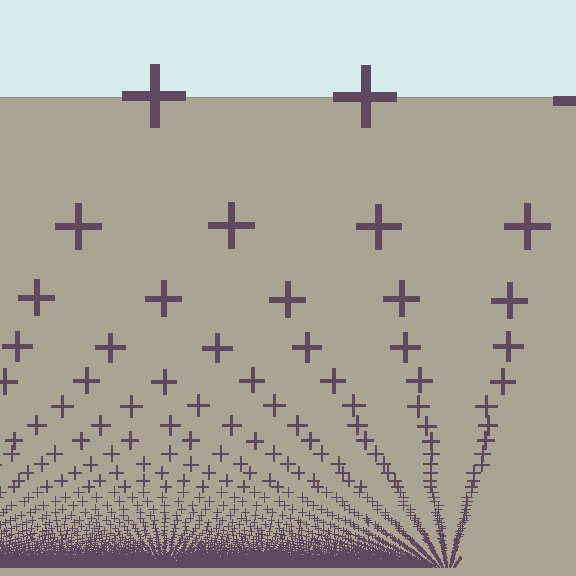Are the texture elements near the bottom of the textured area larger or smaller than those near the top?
Smaller. The gradient is inverted — elements near the bottom are smaller and denser.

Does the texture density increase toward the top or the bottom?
Density increases toward the bottom.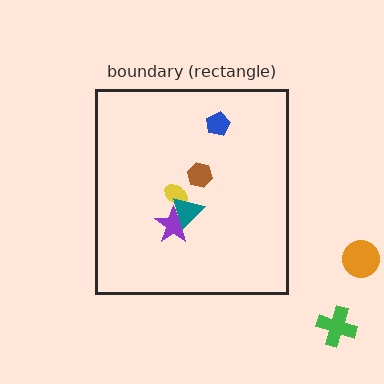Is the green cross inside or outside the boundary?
Outside.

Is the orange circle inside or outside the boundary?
Outside.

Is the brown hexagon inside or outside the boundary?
Inside.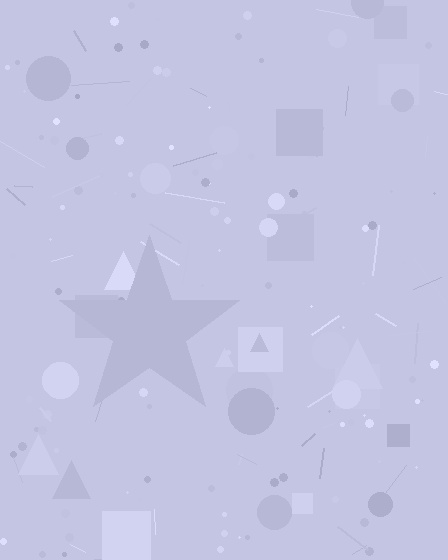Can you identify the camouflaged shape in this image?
The camouflaged shape is a star.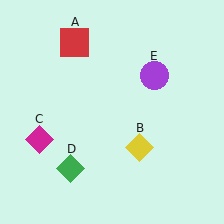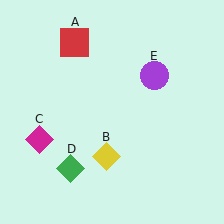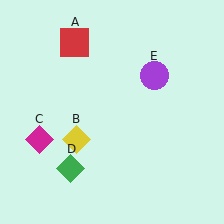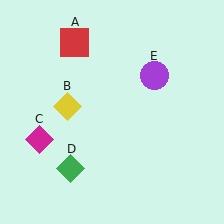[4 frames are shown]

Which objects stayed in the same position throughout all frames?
Red square (object A) and magenta diamond (object C) and green diamond (object D) and purple circle (object E) remained stationary.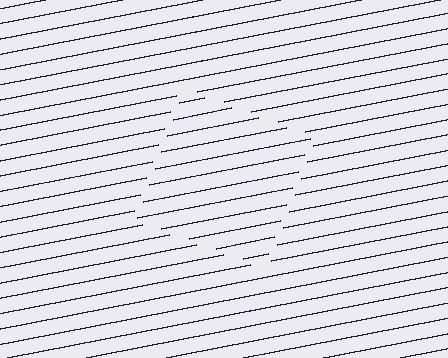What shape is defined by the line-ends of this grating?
An illusory square. The interior of the shape contains the same grating, shifted by half a period — the contour is defined by the phase discontinuity where line-ends from the inner and outer gratings abut.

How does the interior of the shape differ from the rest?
The interior of the shape contains the same grating, shifted by half a period — the contour is defined by the phase discontinuity where line-ends from the inner and outer gratings abut.